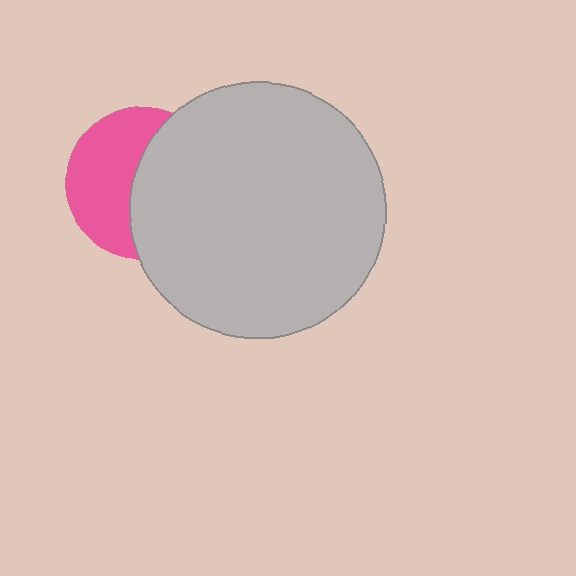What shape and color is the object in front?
The object in front is a light gray circle.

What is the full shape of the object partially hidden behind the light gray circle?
The partially hidden object is a pink circle.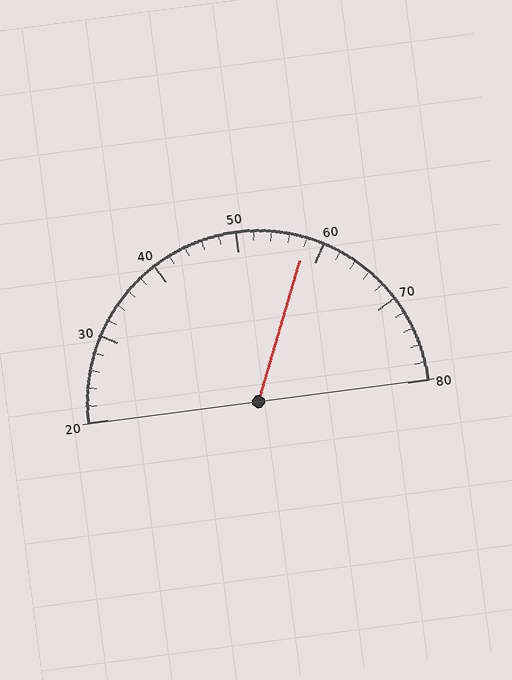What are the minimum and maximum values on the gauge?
The gauge ranges from 20 to 80.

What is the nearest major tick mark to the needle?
The nearest major tick mark is 60.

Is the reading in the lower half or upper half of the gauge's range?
The reading is in the upper half of the range (20 to 80).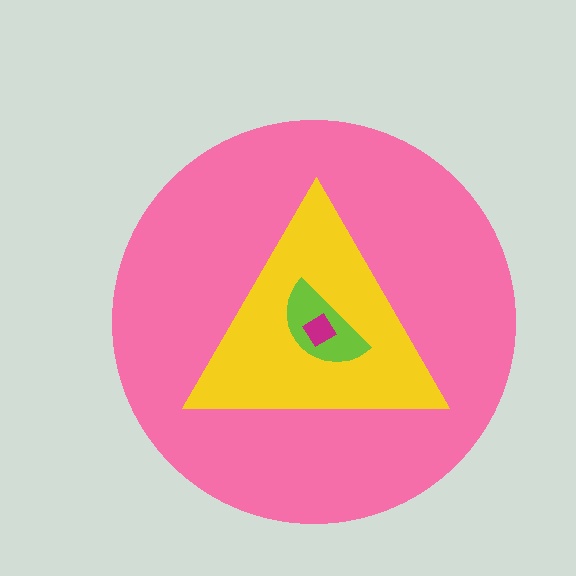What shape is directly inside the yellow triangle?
The lime semicircle.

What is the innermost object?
The magenta diamond.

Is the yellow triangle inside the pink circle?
Yes.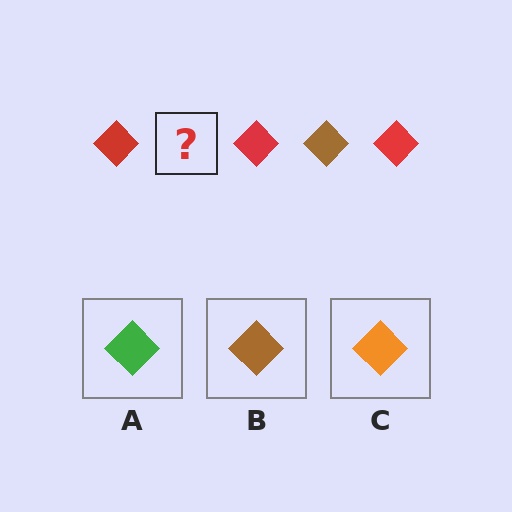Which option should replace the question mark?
Option B.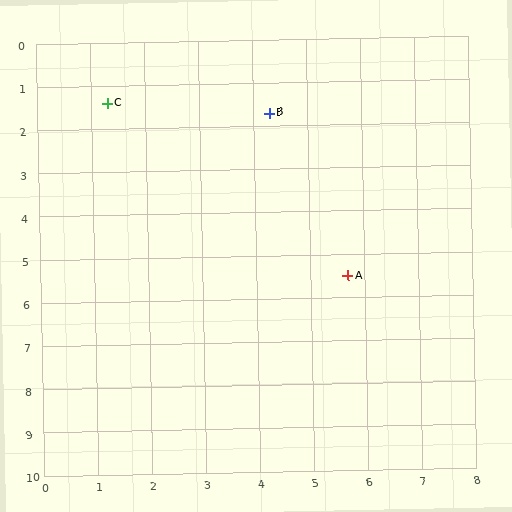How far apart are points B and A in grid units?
Points B and A are about 4.0 grid units apart.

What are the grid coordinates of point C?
Point C is at approximately (1.3, 1.4).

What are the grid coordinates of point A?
Point A is at approximately (5.7, 5.5).